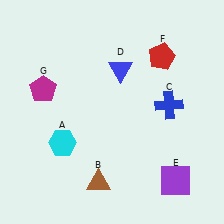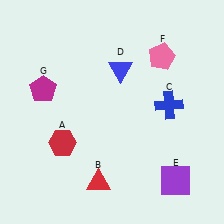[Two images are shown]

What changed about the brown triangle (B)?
In Image 1, B is brown. In Image 2, it changed to red.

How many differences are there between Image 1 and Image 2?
There are 3 differences between the two images.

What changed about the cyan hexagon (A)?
In Image 1, A is cyan. In Image 2, it changed to red.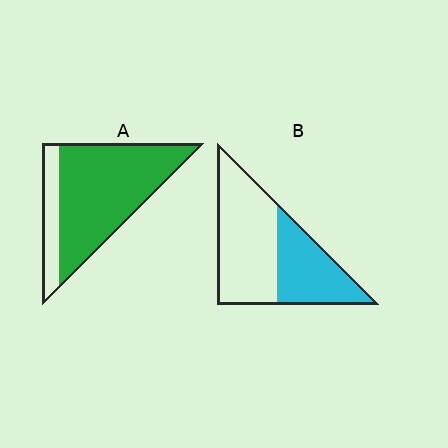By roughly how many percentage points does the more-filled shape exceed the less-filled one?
By roughly 40 percentage points (A over B).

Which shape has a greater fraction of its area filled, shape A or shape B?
Shape A.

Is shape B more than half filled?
No.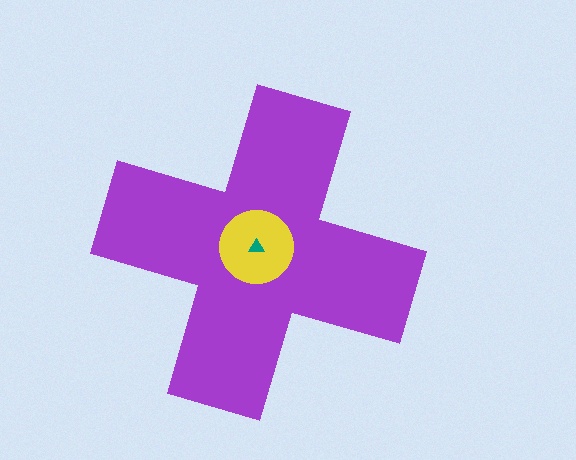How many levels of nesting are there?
3.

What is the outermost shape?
The purple cross.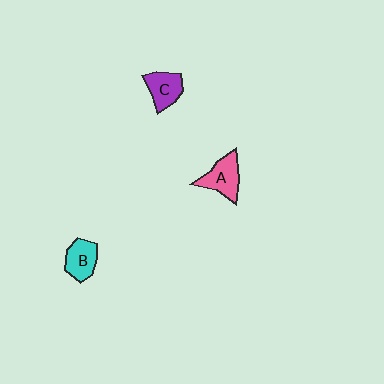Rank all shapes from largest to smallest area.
From largest to smallest: A (pink), B (cyan), C (purple).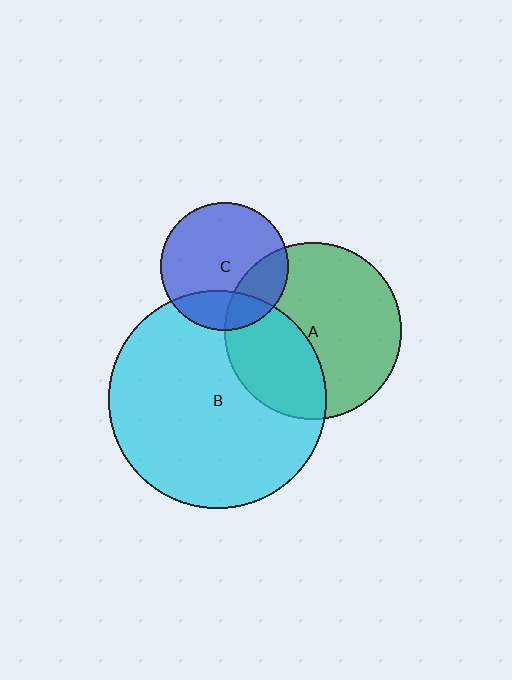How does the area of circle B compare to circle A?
Approximately 1.5 times.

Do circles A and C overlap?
Yes.